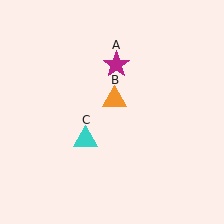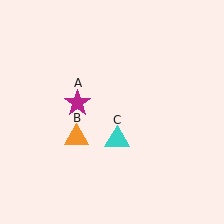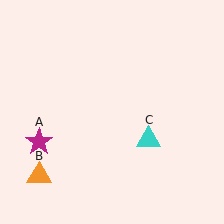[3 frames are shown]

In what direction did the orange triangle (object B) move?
The orange triangle (object B) moved down and to the left.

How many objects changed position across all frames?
3 objects changed position: magenta star (object A), orange triangle (object B), cyan triangle (object C).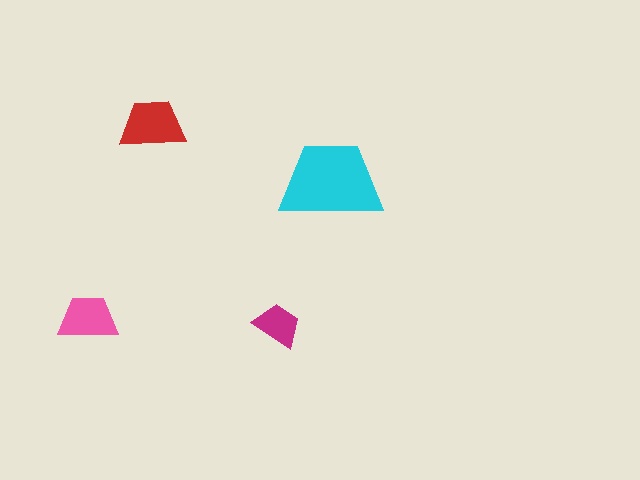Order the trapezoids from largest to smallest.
the cyan one, the red one, the pink one, the magenta one.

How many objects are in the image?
There are 4 objects in the image.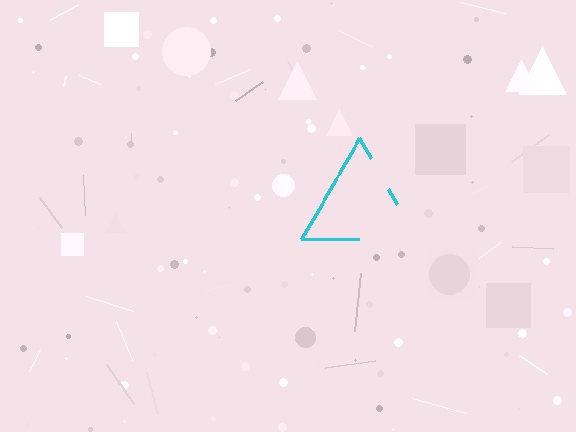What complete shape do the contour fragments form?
The contour fragments form a triangle.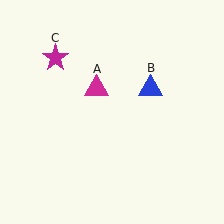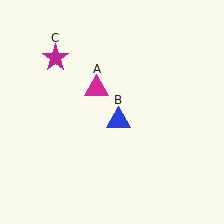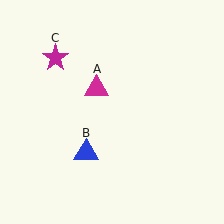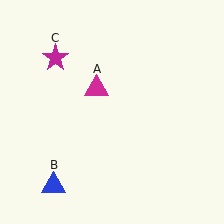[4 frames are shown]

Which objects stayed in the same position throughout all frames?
Magenta triangle (object A) and magenta star (object C) remained stationary.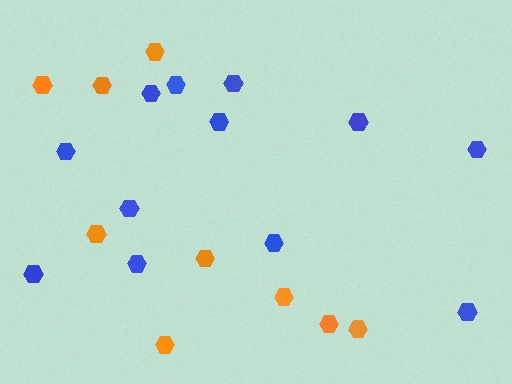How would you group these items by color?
There are 2 groups: one group of orange hexagons (9) and one group of blue hexagons (12).